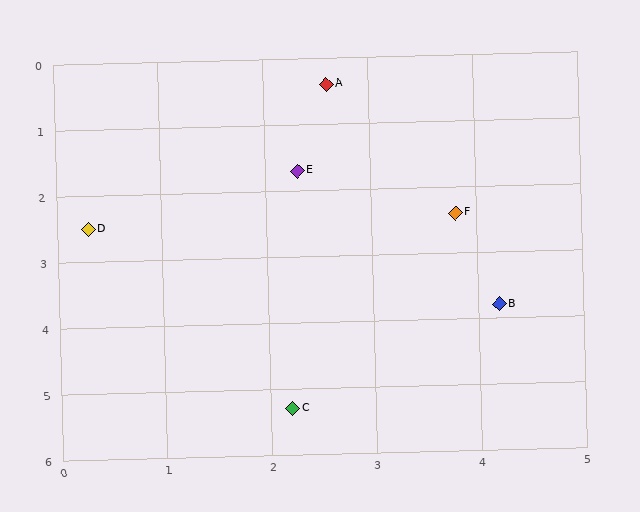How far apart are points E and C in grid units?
Points E and C are about 3.6 grid units apart.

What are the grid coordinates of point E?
Point E is at approximately (2.3, 1.7).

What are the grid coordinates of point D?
Point D is at approximately (0.3, 2.5).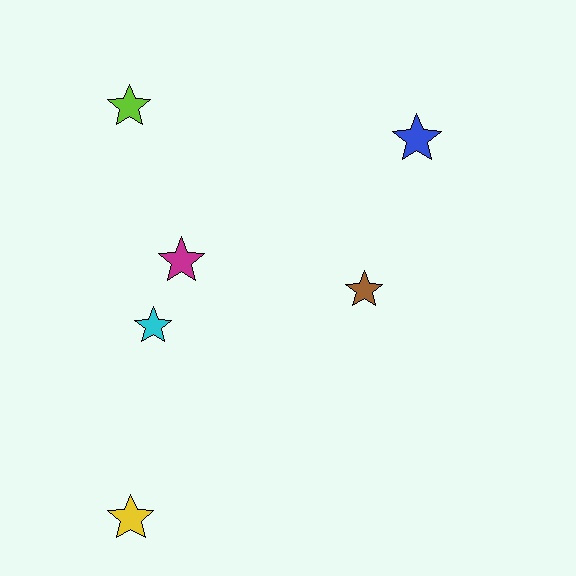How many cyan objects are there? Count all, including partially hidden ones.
There is 1 cyan object.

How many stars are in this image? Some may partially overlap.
There are 6 stars.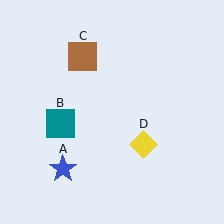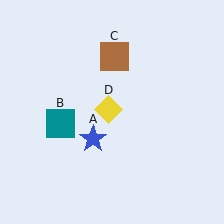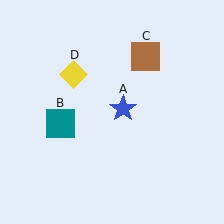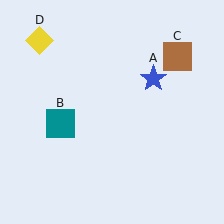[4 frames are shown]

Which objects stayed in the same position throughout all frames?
Teal square (object B) remained stationary.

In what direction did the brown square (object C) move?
The brown square (object C) moved right.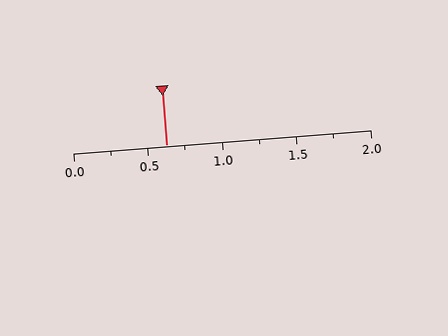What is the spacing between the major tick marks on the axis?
The major ticks are spaced 0.5 apart.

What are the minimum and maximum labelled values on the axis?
The axis runs from 0.0 to 2.0.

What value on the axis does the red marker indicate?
The marker indicates approximately 0.62.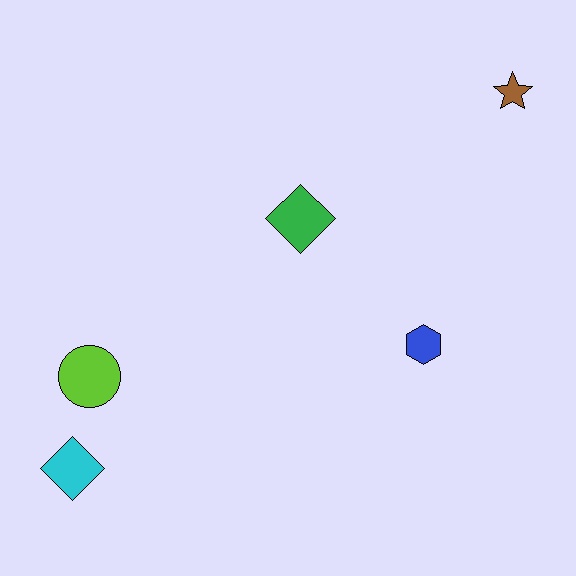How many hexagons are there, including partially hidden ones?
There is 1 hexagon.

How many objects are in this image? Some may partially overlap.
There are 5 objects.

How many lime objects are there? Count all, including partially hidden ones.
There is 1 lime object.